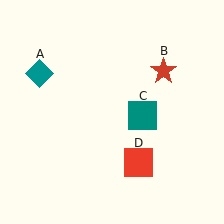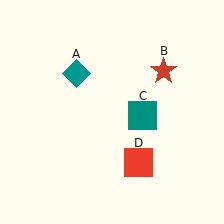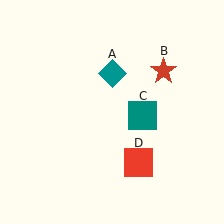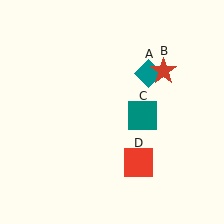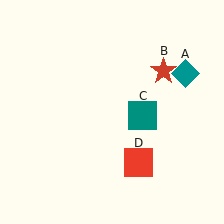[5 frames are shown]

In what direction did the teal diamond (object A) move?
The teal diamond (object A) moved right.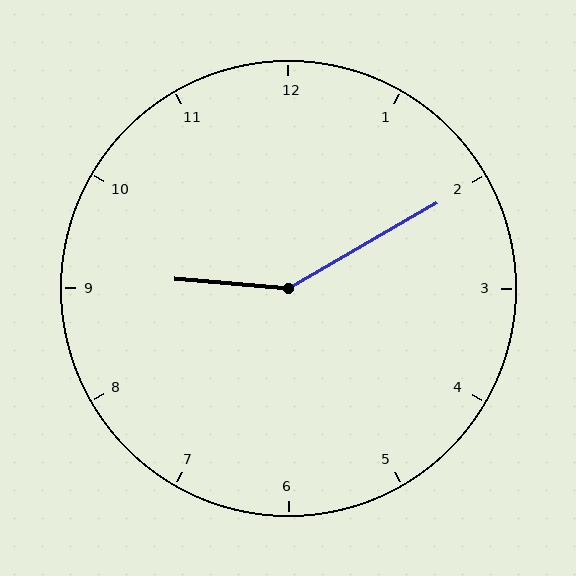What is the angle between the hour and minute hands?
Approximately 145 degrees.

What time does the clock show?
9:10.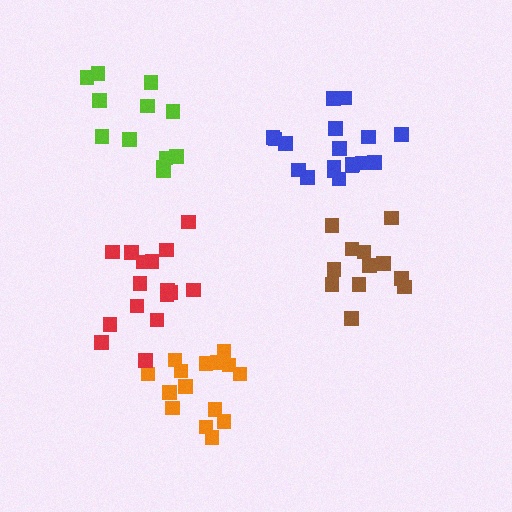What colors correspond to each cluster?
The clusters are colored: lime, orange, brown, red, blue.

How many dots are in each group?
Group 1: 12 dots, Group 2: 15 dots, Group 3: 12 dots, Group 4: 16 dots, Group 5: 18 dots (73 total).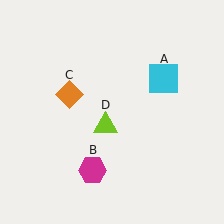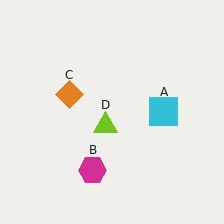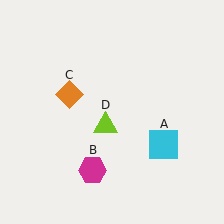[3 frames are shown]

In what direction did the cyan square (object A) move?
The cyan square (object A) moved down.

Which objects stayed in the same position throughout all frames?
Magenta hexagon (object B) and orange diamond (object C) and lime triangle (object D) remained stationary.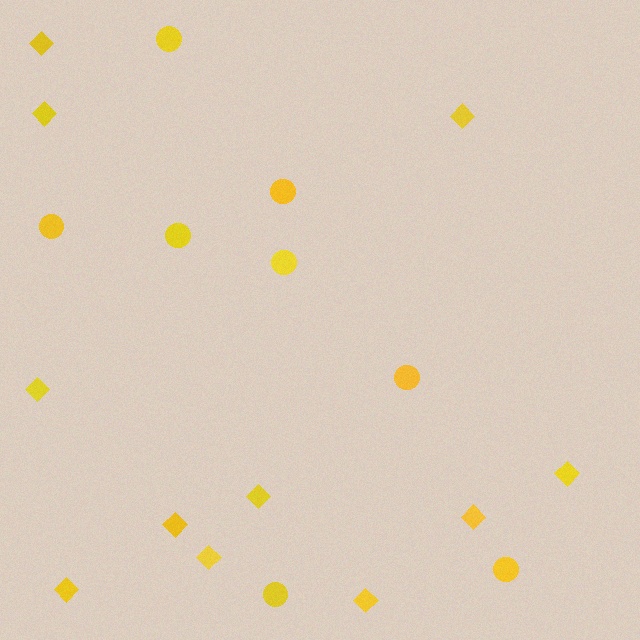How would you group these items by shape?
There are 2 groups: one group of circles (8) and one group of diamonds (11).